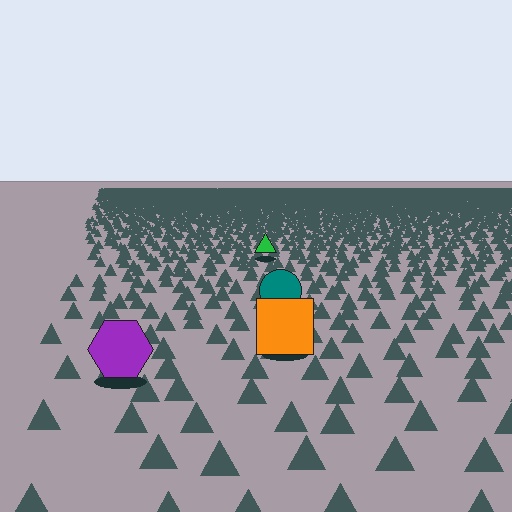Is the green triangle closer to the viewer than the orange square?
No. The orange square is closer — you can tell from the texture gradient: the ground texture is coarser near it.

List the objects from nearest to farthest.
From nearest to farthest: the purple hexagon, the orange square, the teal circle, the green triangle.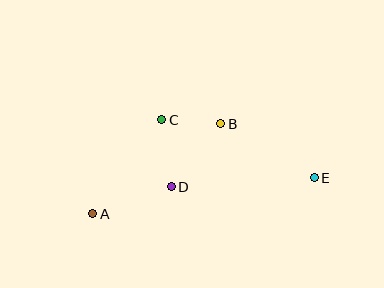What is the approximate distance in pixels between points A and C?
The distance between A and C is approximately 117 pixels.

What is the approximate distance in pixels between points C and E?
The distance between C and E is approximately 163 pixels.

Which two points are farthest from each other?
Points A and E are farthest from each other.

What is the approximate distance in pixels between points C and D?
The distance between C and D is approximately 68 pixels.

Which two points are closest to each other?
Points B and C are closest to each other.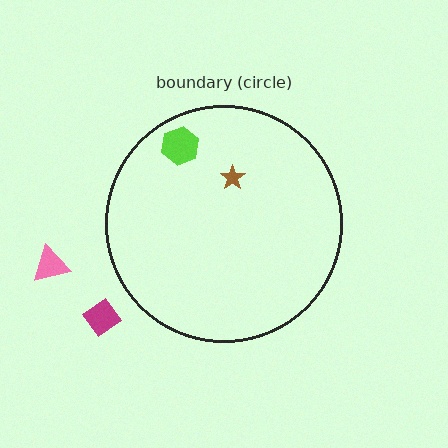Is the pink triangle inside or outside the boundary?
Outside.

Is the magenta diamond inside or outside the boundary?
Outside.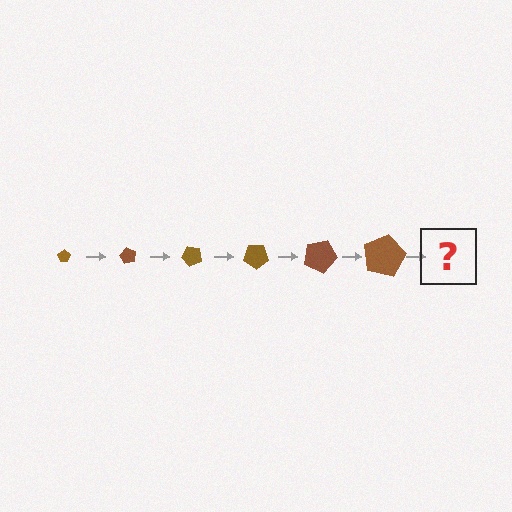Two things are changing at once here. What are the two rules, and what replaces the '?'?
The two rules are that the pentagon grows larger each step and it rotates 60 degrees each step. The '?' should be a pentagon, larger than the previous one and rotated 360 degrees from the start.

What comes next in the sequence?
The next element should be a pentagon, larger than the previous one and rotated 360 degrees from the start.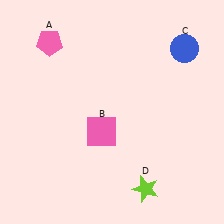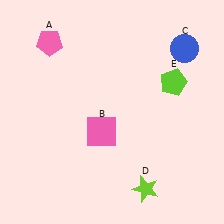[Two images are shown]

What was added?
A lime pentagon (E) was added in Image 2.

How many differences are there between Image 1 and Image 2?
There is 1 difference between the two images.